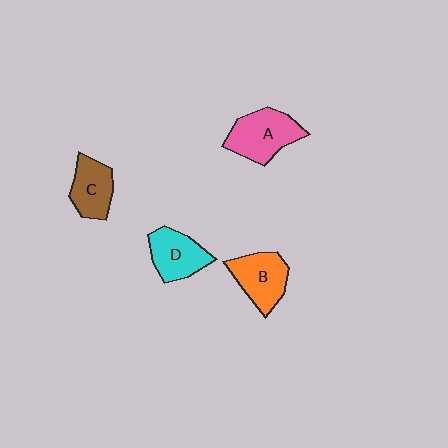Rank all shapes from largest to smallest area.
From largest to smallest: A (pink), B (orange), D (cyan), C (brown).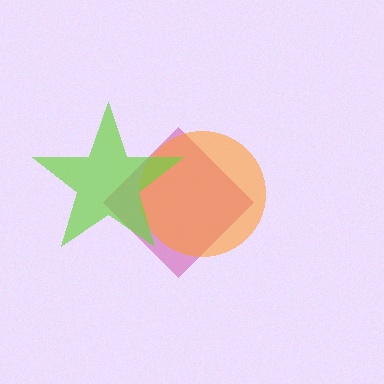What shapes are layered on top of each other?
The layered shapes are: a magenta diamond, an orange circle, a lime star.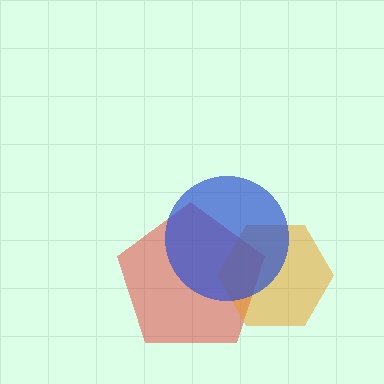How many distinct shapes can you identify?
There are 3 distinct shapes: a red pentagon, an orange hexagon, a blue circle.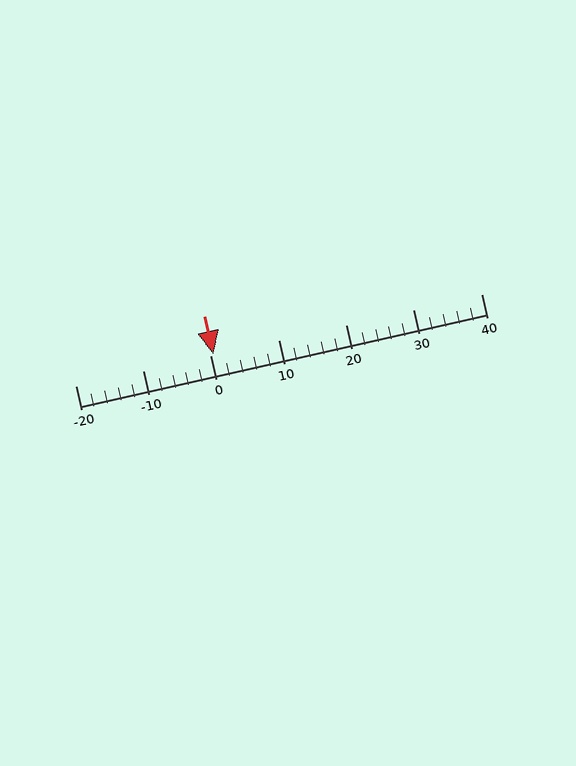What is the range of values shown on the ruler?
The ruler shows values from -20 to 40.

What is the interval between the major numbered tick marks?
The major tick marks are spaced 10 units apart.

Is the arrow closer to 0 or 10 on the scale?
The arrow is closer to 0.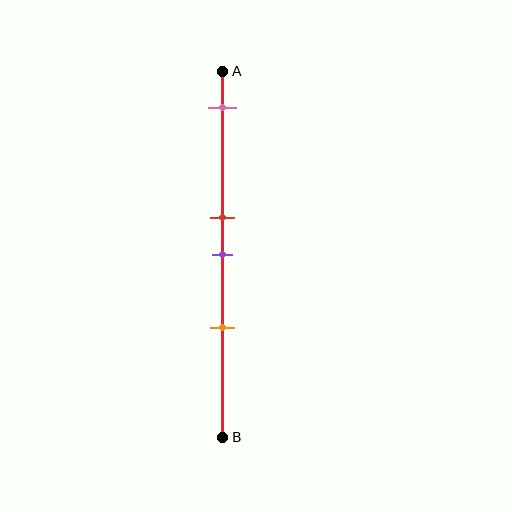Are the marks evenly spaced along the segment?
No, the marks are not evenly spaced.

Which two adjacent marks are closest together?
The red and purple marks are the closest adjacent pair.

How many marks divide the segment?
There are 4 marks dividing the segment.